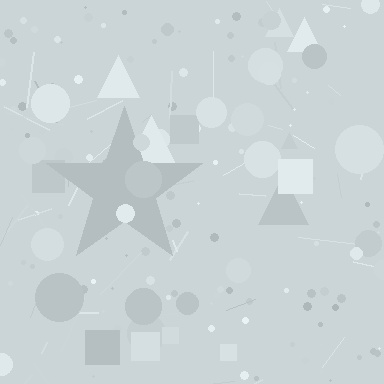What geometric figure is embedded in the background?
A star is embedded in the background.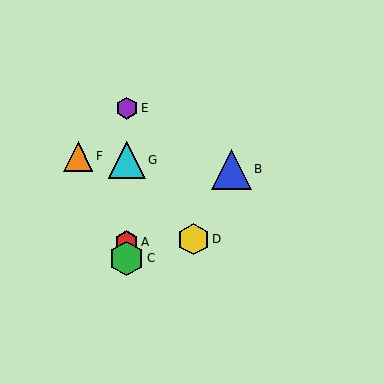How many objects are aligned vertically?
4 objects (A, C, E, G) are aligned vertically.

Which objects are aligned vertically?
Objects A, C, E, G are aligned vertically.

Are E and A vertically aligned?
Yes, both are at x≈127.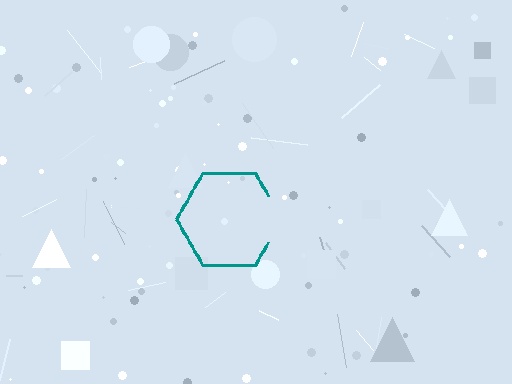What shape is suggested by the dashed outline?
The dashed outline suggests a hexagon.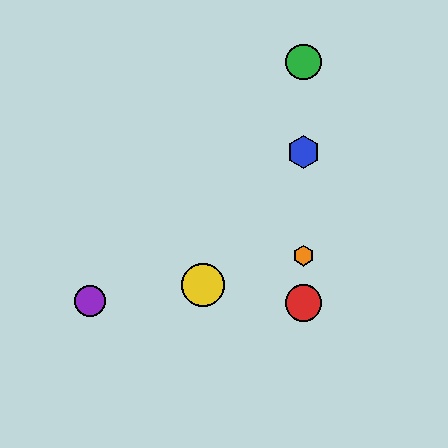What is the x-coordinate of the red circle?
The red circle is at x≈303.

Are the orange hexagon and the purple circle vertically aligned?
No, the orange hexagon is at x≈303 and the purple circle is at x≈90.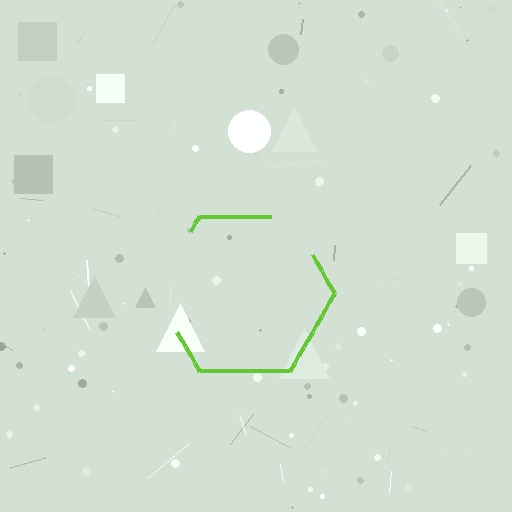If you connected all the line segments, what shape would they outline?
They would outline a hexagon.